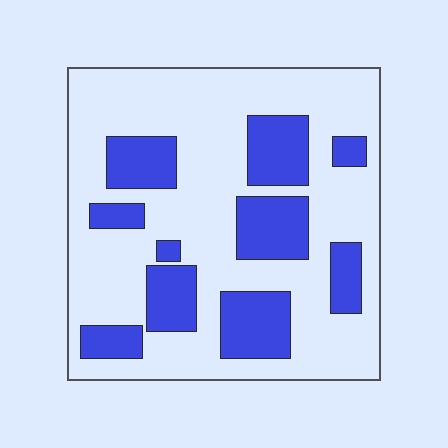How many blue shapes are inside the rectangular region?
10.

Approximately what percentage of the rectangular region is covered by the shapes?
Approximately 30%.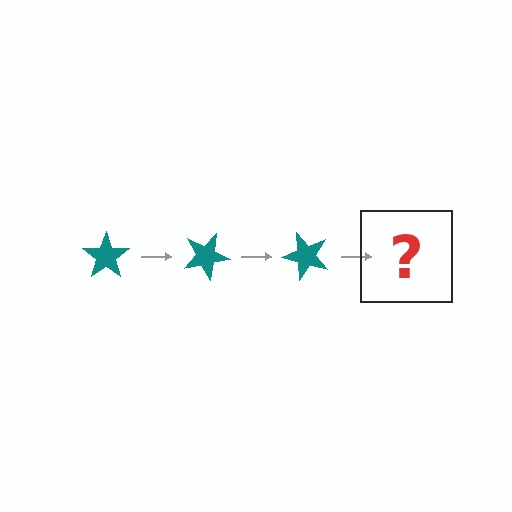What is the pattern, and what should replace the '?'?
The pattern is that the star rotates 25 degrees each step. The '?' should be a teal star rotated 75 degrees.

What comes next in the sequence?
The next element should be a teal star rotated 75 degrees.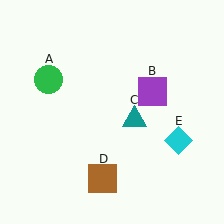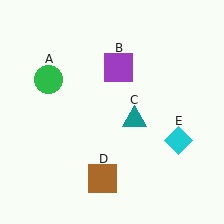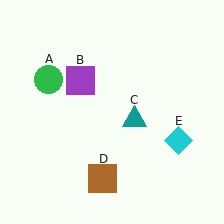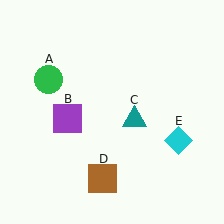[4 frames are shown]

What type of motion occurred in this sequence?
The purple square (object B) rotated counterclockwise around the center of the scene.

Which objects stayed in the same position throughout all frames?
Green circle (object A) and teal triangle (object C) and brown square (object D) and cyan diamond (object E) remained stationary.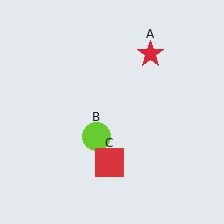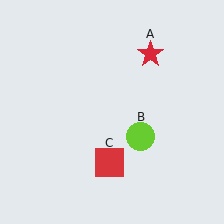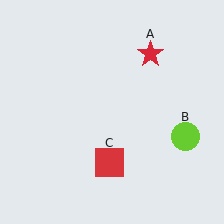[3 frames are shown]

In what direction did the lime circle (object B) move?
The lime circle (object B) moved right.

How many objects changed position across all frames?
1 object changed position: lime circle (object B).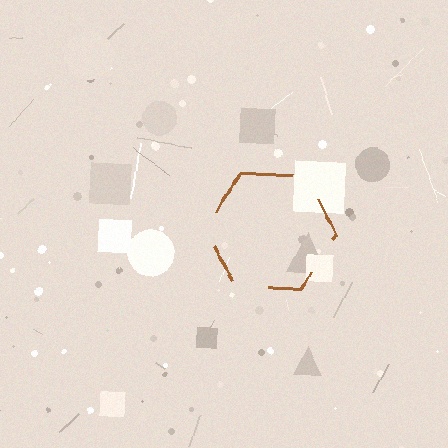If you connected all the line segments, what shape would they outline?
They would outline a hexagon.